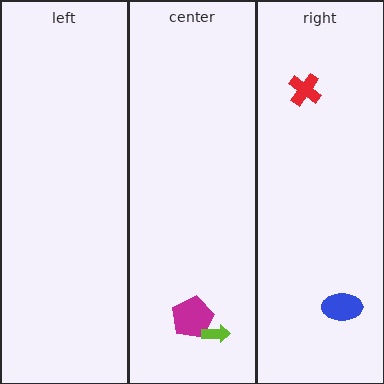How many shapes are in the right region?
2.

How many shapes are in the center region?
2.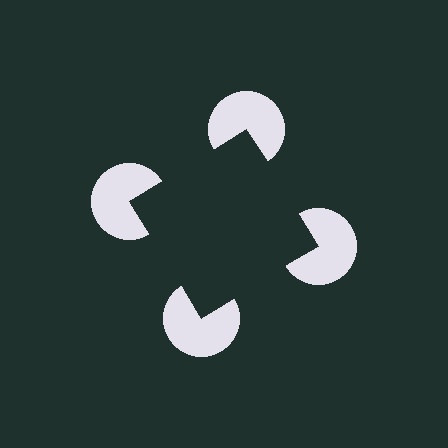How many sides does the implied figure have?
4 sides.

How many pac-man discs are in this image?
There are 4 — one at each vertex of the illusory square.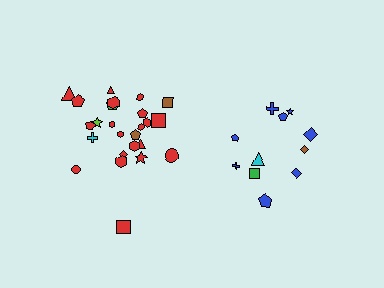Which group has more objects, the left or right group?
The left group.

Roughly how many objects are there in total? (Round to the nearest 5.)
Roughly 35 objects in total.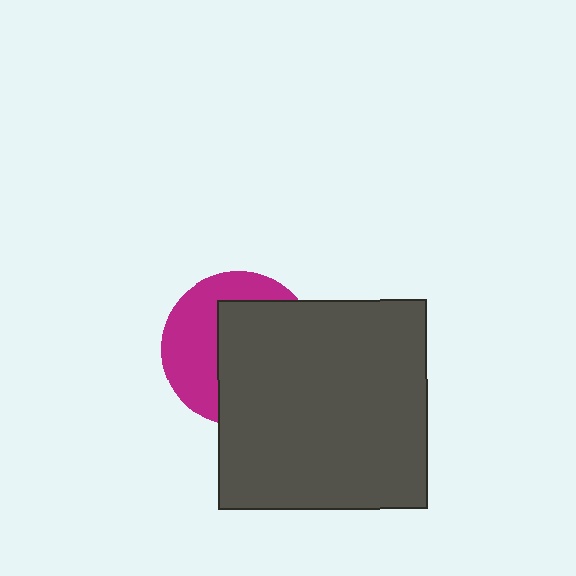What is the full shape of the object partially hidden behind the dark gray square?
The partially hidden object is a magenta circle.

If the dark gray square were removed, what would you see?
You would see the complete magenta circle.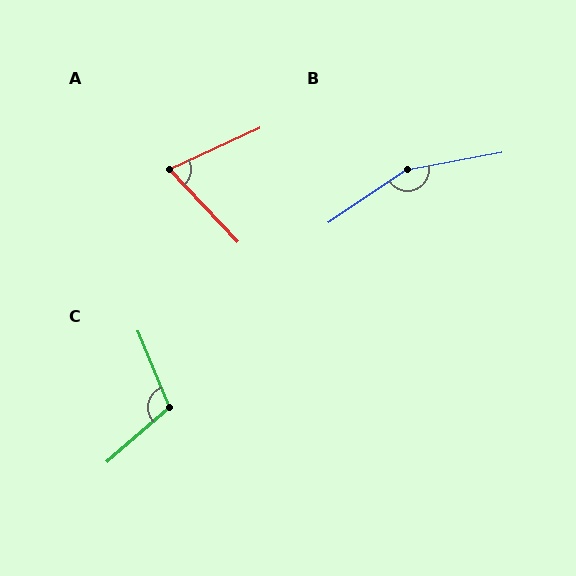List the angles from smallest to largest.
A (71°), C (109°), B (157°).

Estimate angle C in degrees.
Approximately 109 degrees.